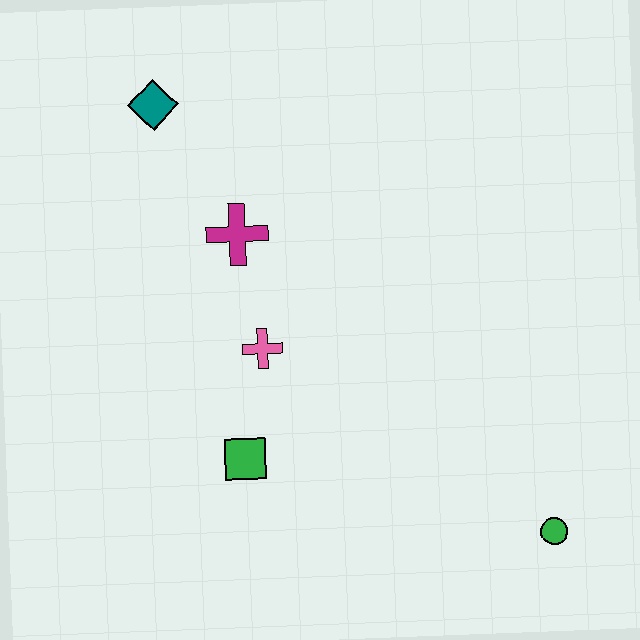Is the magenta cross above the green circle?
Yes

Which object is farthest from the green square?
The teal diamond is farthest from the green square.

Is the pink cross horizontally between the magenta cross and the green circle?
Yes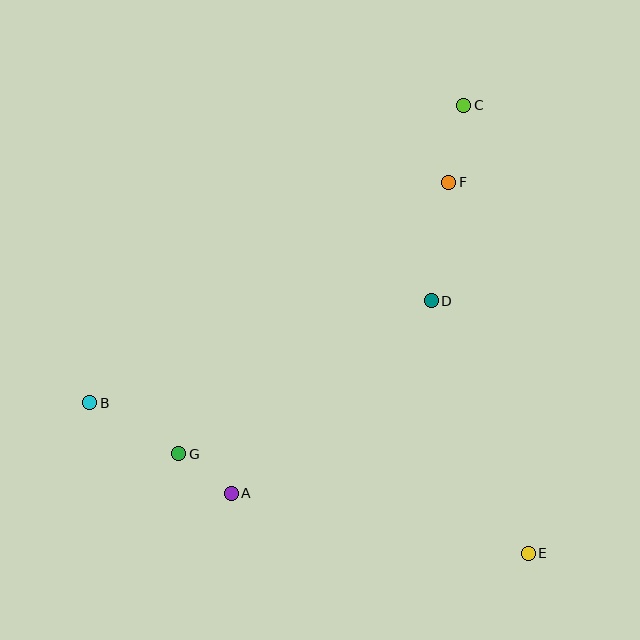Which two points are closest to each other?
Points A and G are closest to each other.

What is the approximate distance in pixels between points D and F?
The distance between D and F is approximately 120 pixels.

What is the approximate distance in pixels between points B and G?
The distance between B and G is approximately 103 pixels.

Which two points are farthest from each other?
Points B and C are farthest from each other.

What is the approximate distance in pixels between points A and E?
The distance between A and E is approximately 303 pixels.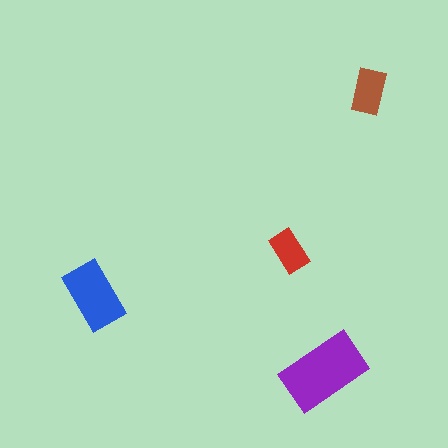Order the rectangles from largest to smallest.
the purple one, the blue one, the brown one, the red one.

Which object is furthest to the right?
The brown rectangle is rightmost.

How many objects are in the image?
There are 4 objects in the image.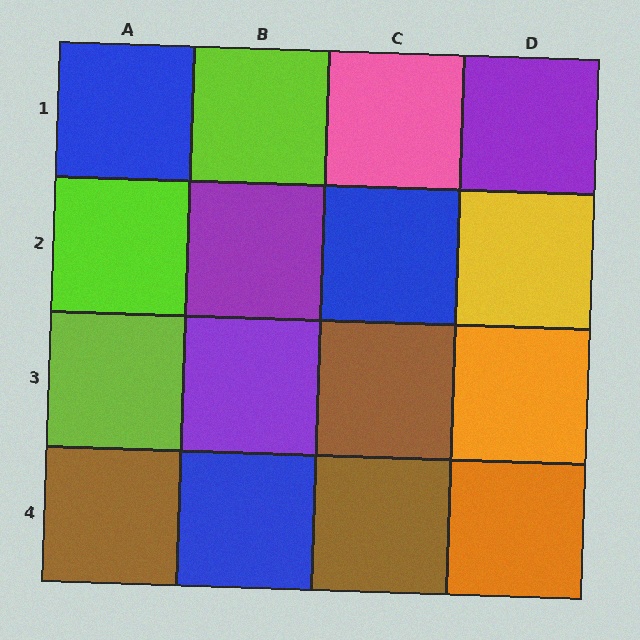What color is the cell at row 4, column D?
Orange.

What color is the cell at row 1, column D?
Purple.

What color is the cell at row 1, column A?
Blue.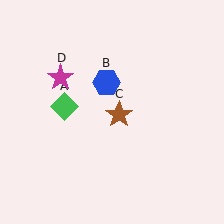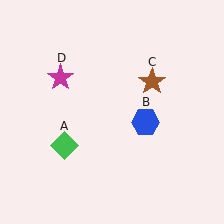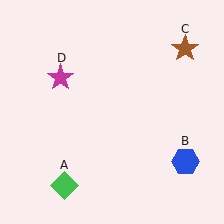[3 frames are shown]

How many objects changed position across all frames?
3 objects changed position: green diamond (object A), blue hexagon (object B), brown star (object C).